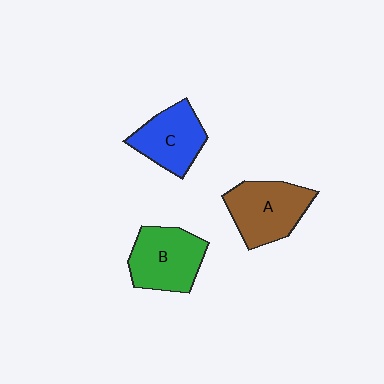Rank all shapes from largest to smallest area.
From largest to smallest: A (brown), B (green), C (blue).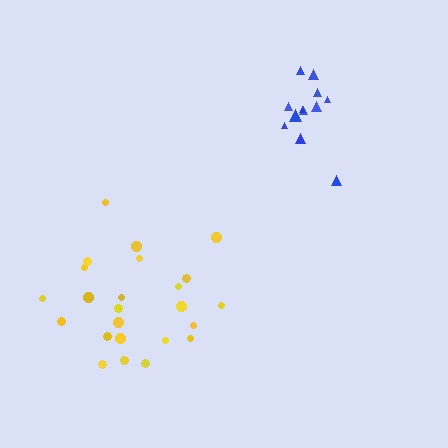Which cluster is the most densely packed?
Blue.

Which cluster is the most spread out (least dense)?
Yellow.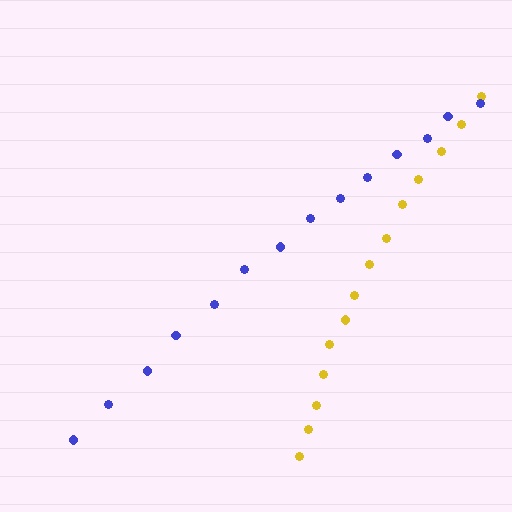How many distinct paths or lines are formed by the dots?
There are 2 distinct paths.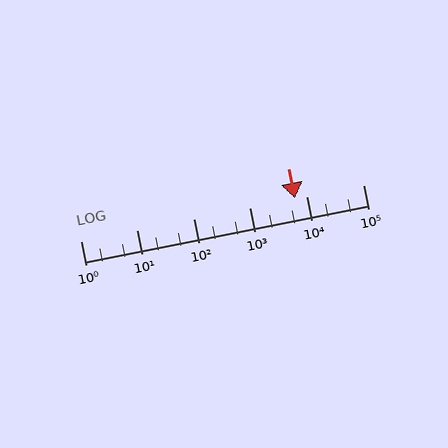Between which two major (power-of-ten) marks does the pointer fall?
The pointer is between 1000 and 10000.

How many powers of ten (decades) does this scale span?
The scale spans 5 decades, from 1 to 100000.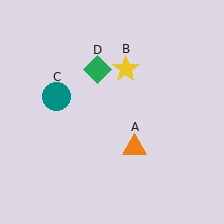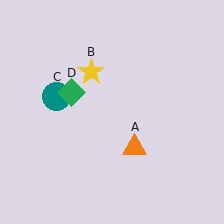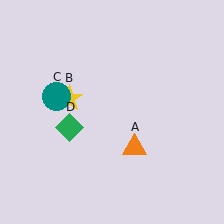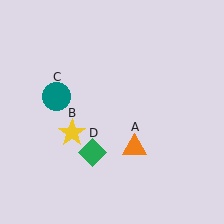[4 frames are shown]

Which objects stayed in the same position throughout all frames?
Orange triangle (object A) and teal circle (object C) remained stationary.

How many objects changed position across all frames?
2 objects changed position: yellow star (object B), green diamond (object D).